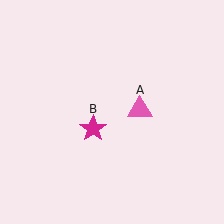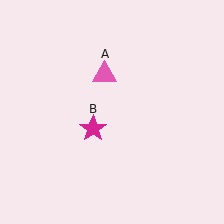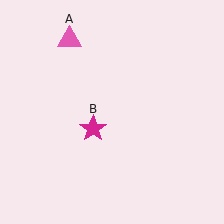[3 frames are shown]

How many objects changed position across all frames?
1 object changed position: pink triangle (object A).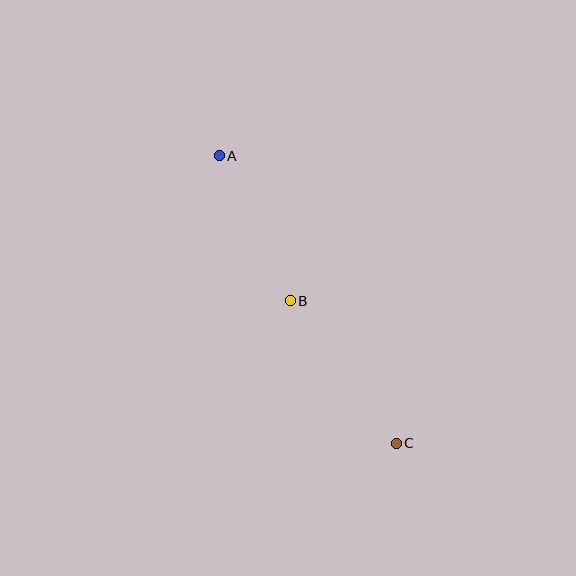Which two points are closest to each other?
Points A and B are closest to each other.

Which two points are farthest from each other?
Points A and C are farthest from each other.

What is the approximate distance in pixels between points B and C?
The distance between B and C is approximately 177 pixels.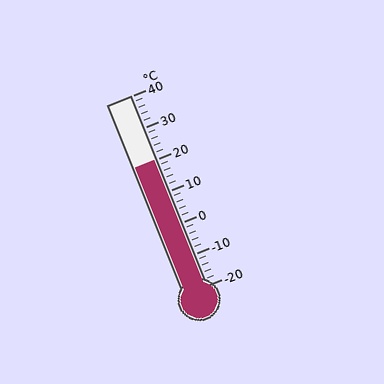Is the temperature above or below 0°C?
The temperature is above 0°C.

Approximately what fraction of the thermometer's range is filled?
The thermometer is filled to approximately 65% of its range.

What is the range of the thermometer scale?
The thermometer scale ranges from -20°C to 40°C.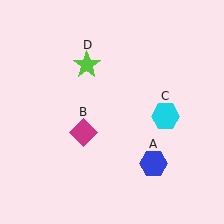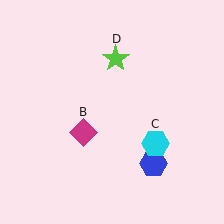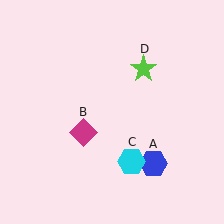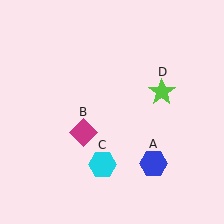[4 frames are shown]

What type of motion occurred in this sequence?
The cyan hexagon (object C), lime star (object D) rotated clockwise around the center of the scene.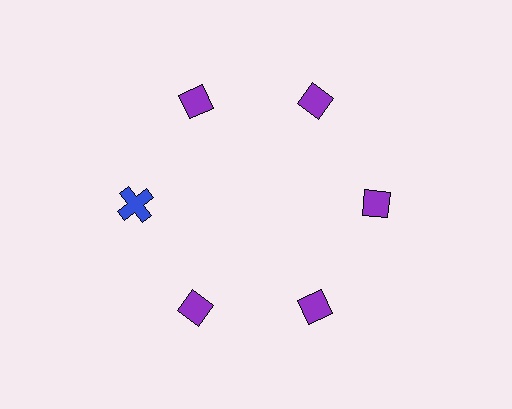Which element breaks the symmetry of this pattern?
The blue cross at roughly the 9 o'clock position breaks the symmetry. All other shapes are purple diamonds.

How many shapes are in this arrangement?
There are 6 shapes arranged in a ring pattern.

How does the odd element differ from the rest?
It differs in both color (blue instead of purple) and shape (cross instead of diamond).